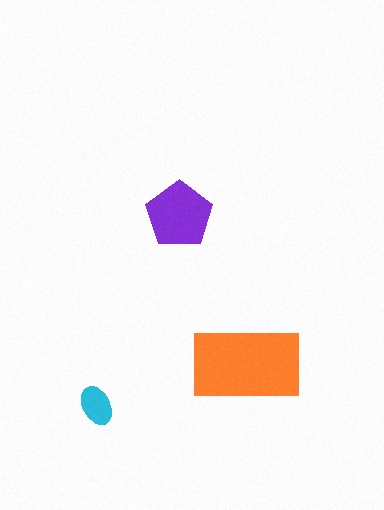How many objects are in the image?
There are 3 objects in the image.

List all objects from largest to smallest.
The orange rectangle, the purple pentagon, the cyan ellipse.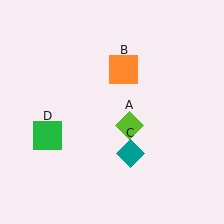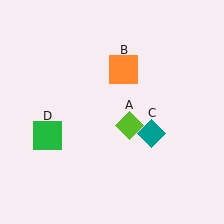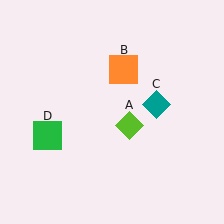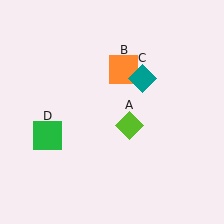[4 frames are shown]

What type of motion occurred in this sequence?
The teal diamond (object C) rotated counterclockwise around the center of the scene.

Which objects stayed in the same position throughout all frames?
Lime diamond (object A) and orange square (object B) and green square (object D) remained stationary.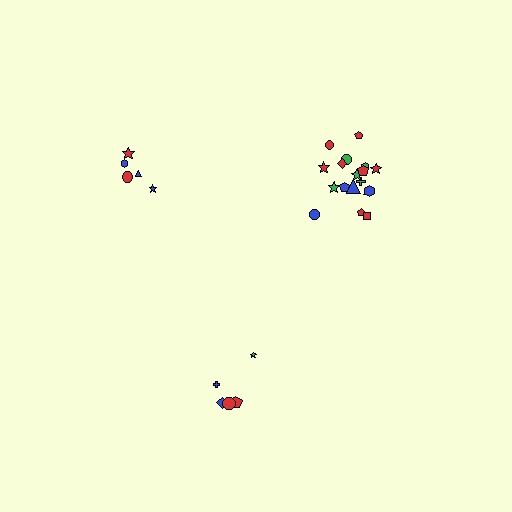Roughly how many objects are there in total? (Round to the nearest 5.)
Roughly 30 objects in total.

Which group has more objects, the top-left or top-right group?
The top-right group.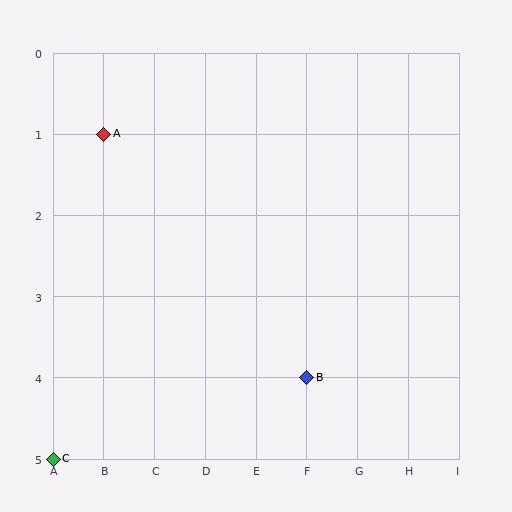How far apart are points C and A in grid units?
Points C and A are 1 column and 4 rows apart (about 4.1 grid units diagonally).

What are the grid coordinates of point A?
Point A is at grid coordinates (B, 1).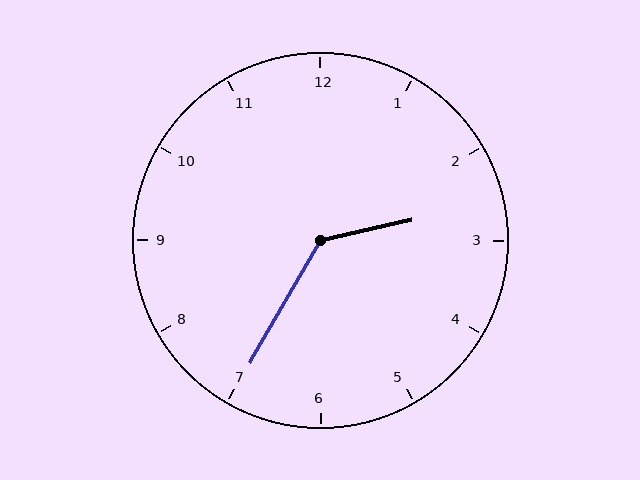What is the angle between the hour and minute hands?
Approximately 132 degrees.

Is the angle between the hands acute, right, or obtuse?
It is obtuse.